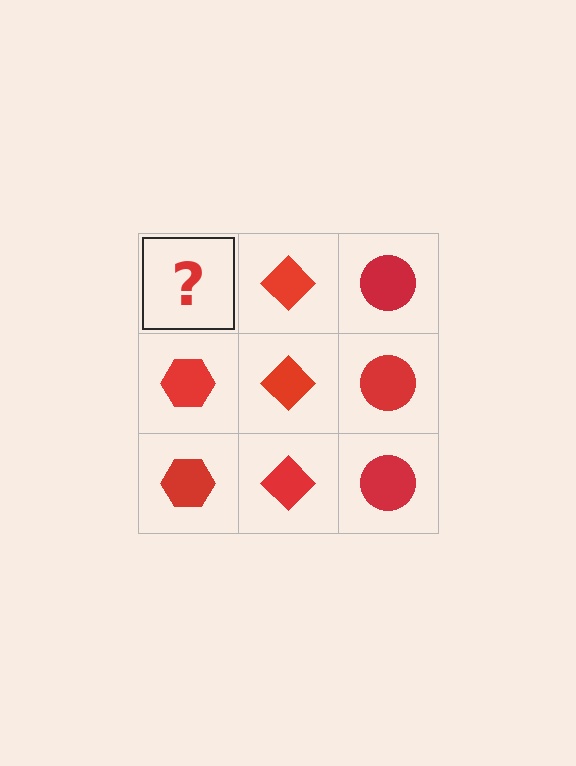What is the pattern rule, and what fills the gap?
The rule is that each column has a consistent shape. The gap should be filled with a red hexagon.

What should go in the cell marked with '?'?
The missing cell should contain a red hexagon.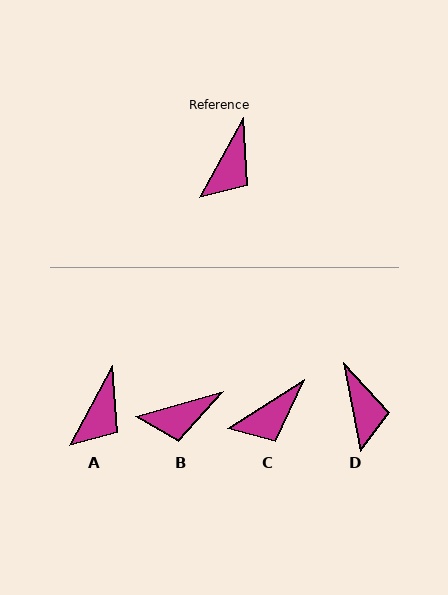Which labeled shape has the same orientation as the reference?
A.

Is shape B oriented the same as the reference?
No, it is off by about 46 degrees.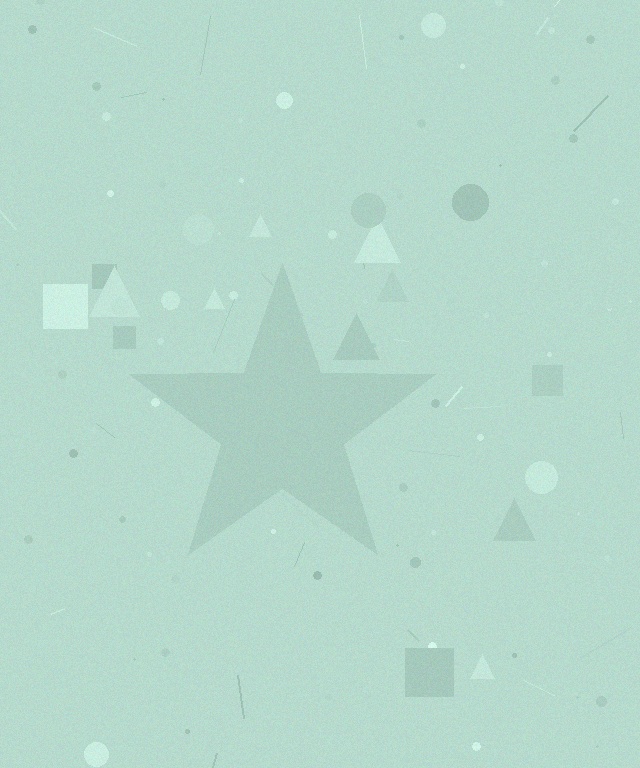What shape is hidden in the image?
A star is hidden in the image.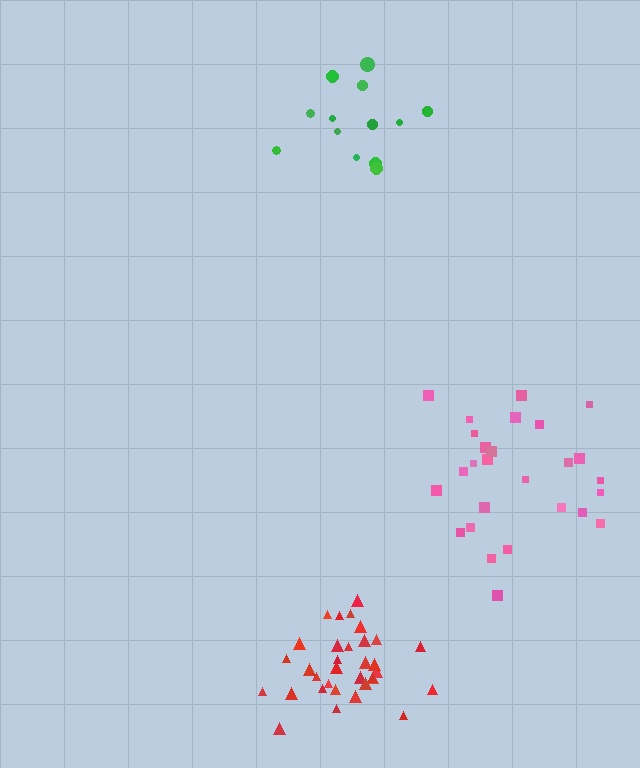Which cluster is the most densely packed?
Red.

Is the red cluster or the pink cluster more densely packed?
Red.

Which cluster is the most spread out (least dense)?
Pink.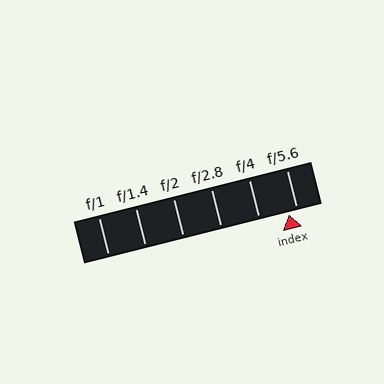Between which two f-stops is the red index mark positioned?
The index mark is between f/4 and f/5.6.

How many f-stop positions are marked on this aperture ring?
There are 6 f-stop positions marked.